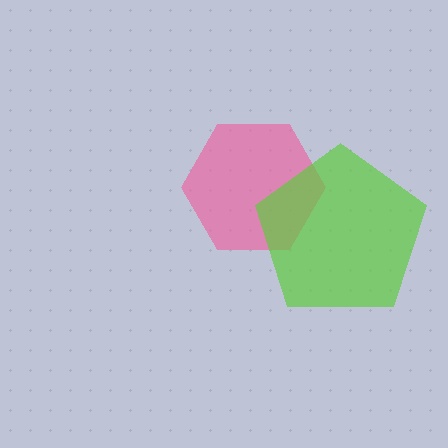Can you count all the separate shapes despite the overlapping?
Yes, there are 2 separate shapes.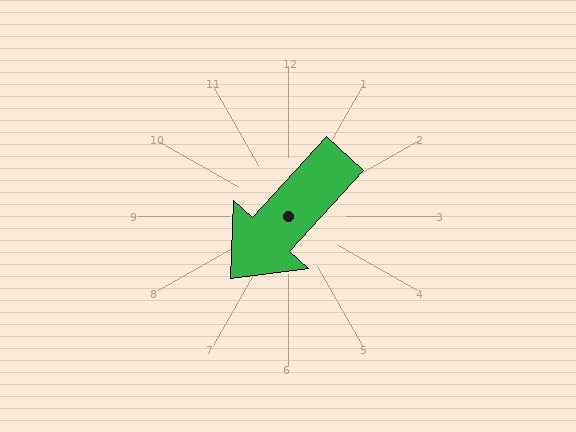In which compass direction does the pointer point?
Southwest.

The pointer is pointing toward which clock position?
Roughly 7 o'clock.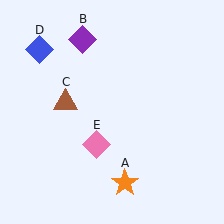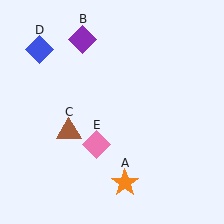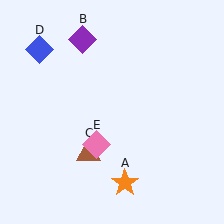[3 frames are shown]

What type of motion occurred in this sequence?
The brown triangle (object C) rotated counterclockwise around the center of the scene.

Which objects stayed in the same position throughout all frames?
Orange star (object A) and purple diamond (object B) and blue diamond (object D) and pink diamond (object E) remained stationary.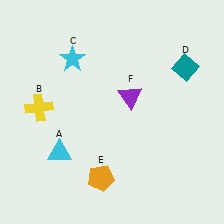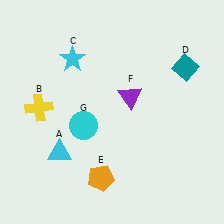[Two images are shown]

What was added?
A cyan circle (G) was added in Image 2.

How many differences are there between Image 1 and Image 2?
There is 1 difference between the two images.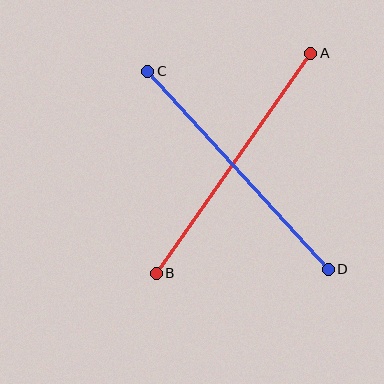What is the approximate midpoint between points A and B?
The midpoint is at approximately (233, 163) pixels.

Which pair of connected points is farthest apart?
Points A and B are farthest apart.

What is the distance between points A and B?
The distance is approximately 269 pixels.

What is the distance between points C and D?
The distance is approximately 268 pixels.